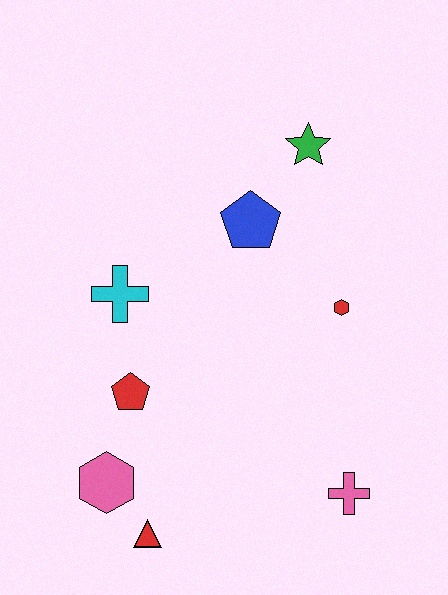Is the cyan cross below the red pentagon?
No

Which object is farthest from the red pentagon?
The green star is farthest from the red pentagon.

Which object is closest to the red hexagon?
The blue pentagon is closest to the red hexagon.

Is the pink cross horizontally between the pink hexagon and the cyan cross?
No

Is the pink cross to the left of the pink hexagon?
No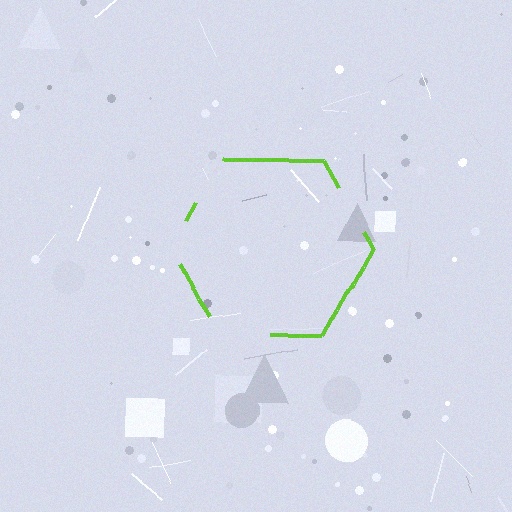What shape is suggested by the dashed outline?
The dashed outline suggests a hexagon.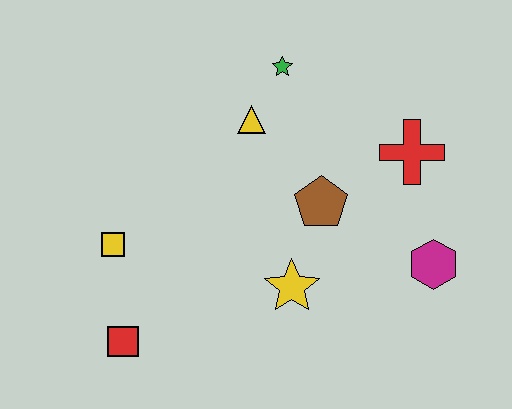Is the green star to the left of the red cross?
Yes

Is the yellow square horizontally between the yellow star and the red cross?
No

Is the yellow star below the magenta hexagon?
Yes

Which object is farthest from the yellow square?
The magenta hexagon is farthest from the yellow square.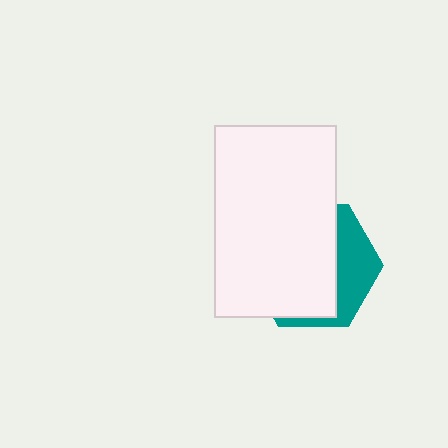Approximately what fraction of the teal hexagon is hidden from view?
Roughly 68% of the teal hexagon is hidden behind the white rectangle.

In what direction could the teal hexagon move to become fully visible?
The teal hexagon could move right. That would shift it out from behind the white rectangle entirely.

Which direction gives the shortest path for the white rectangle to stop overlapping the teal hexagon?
Moving left gives the shortest separation.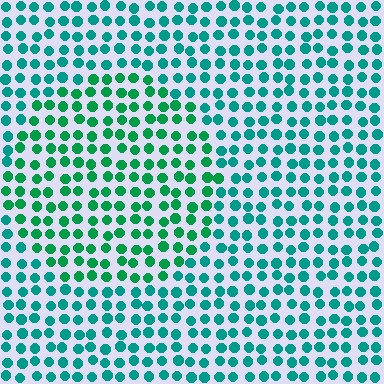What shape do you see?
I see a circle.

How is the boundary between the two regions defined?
The boundary is defined purely by a slight shift in hue (about 27 degrees). Spacing, size, and orientation are identical on both sides.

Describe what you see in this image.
The image is filled with small teal elements in a uniform arrangement. A circle-shaped region is visible where the elements are tinted to a slightly different hue, forming a subtle color boundary.